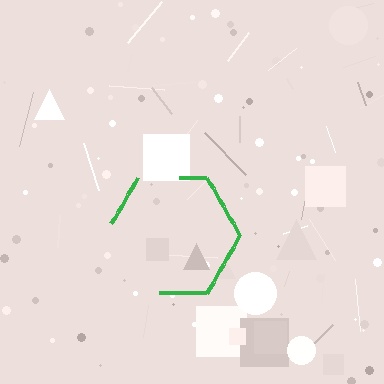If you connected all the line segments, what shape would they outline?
They would outline a hexagon.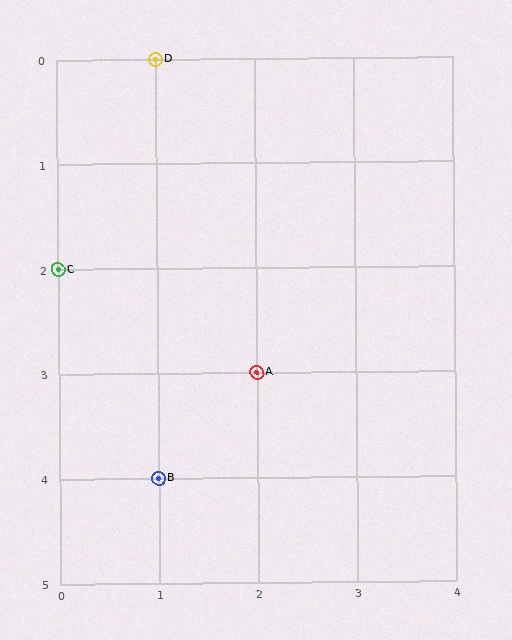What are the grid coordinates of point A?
Point A is at grid coordinates (2, 3).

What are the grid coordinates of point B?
Point B is at grid coordinates (1, 4).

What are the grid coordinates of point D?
Point D is at grid coordinates (1, 0).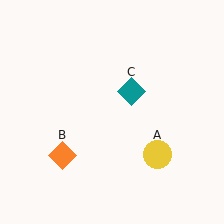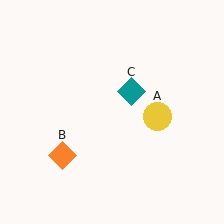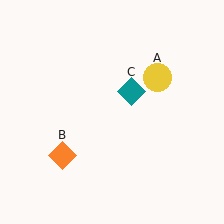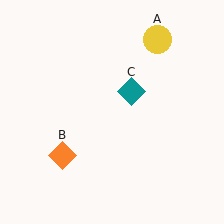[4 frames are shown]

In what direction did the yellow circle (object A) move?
The yellow circle (object A) moved up.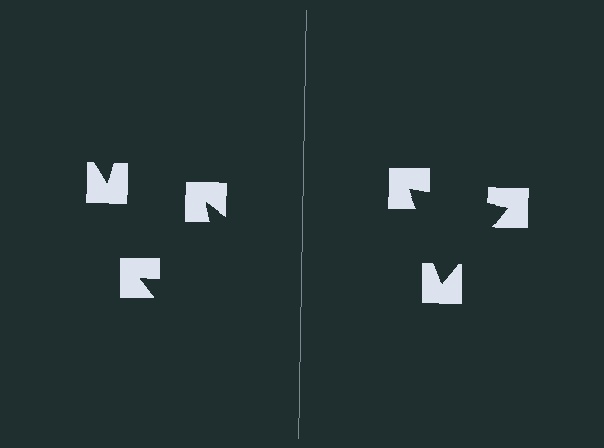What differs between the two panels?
The notched squares are positioned identically on both sides; only the wedge orientations differ. On the right they align to a triangle; on the left they are misaligned.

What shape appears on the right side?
An illusory triangle.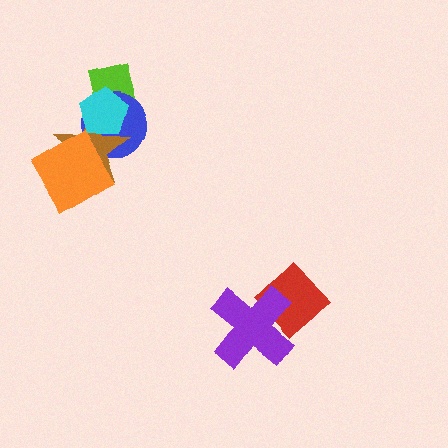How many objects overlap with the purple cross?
1 object overlaps with the purple cross.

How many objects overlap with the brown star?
3 objects overlap with the brown star.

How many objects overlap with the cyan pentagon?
3 objects overlap with the cyan pentagon.